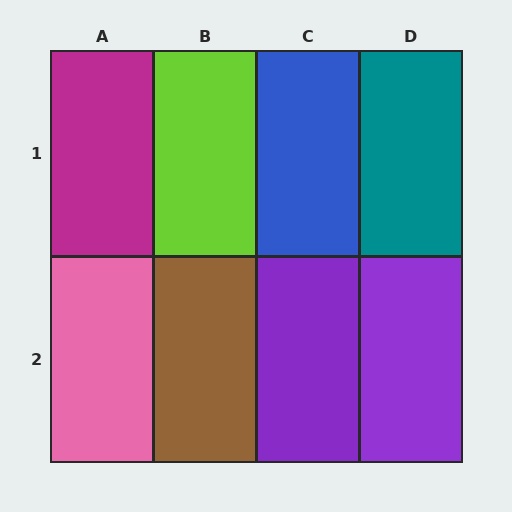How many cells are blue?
1 cell is blue.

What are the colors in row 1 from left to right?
Magenta, lime, blue, teal.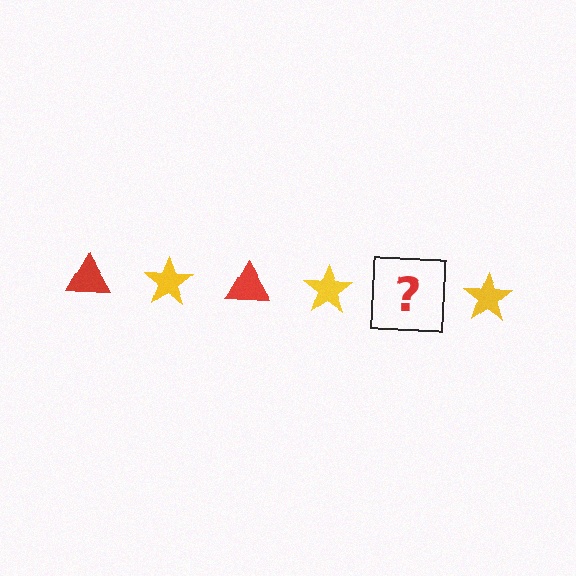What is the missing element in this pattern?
The missing element is a red triangle.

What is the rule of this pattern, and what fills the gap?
The rule is that the pattern alternates between red triangle and yellow star. The gap should be filled with a red triangle.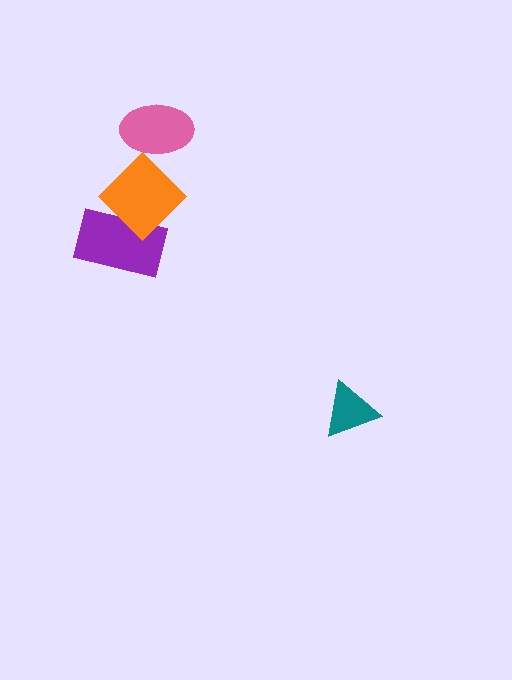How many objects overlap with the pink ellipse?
1 object overlaps with the pink ellipse.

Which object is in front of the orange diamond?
The pink ellipse is in front of the orange diamond.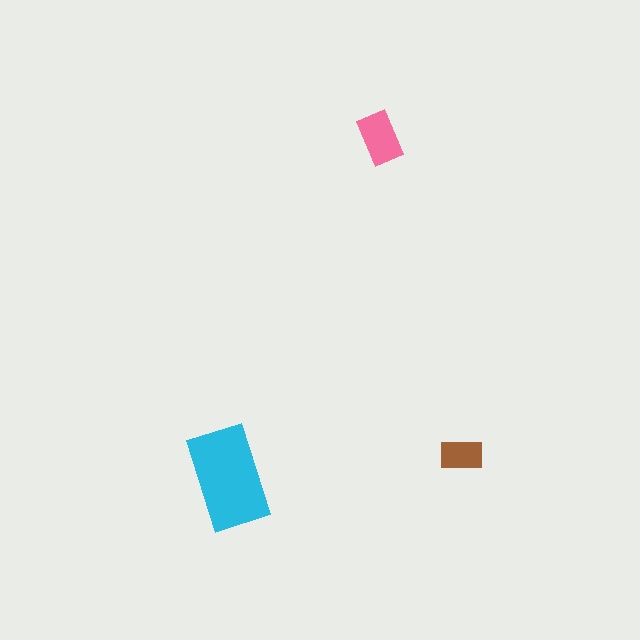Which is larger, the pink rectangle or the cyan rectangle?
The cyan one.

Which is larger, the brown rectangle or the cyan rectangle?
The cyan one.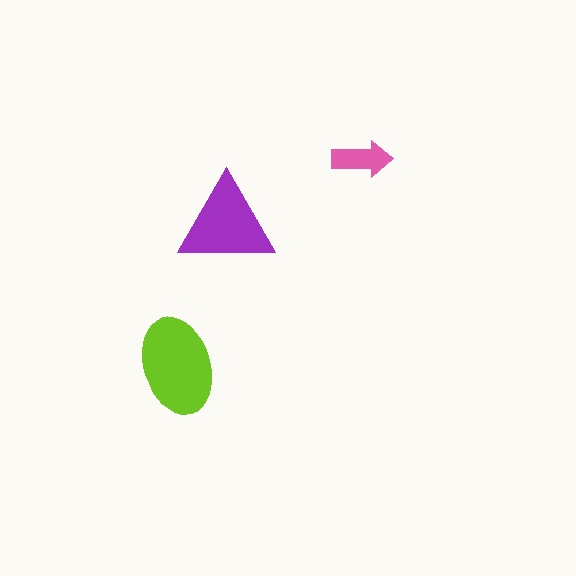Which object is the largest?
The lime ellipse.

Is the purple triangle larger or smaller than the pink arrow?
Larger.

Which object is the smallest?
The pink arrow.